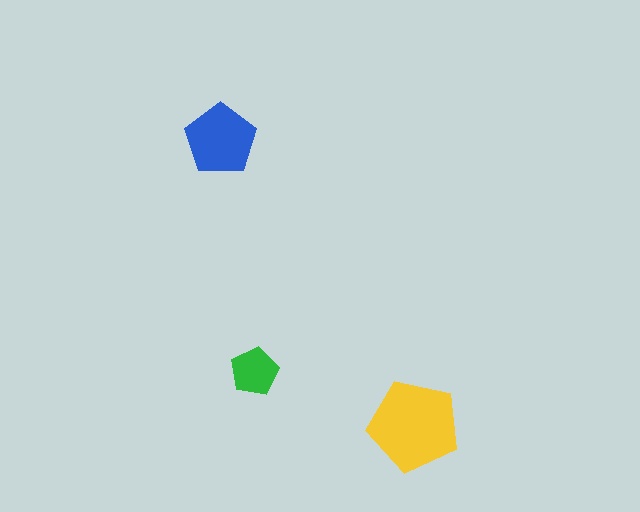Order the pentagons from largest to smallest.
the yellow one, the blue one, the green one.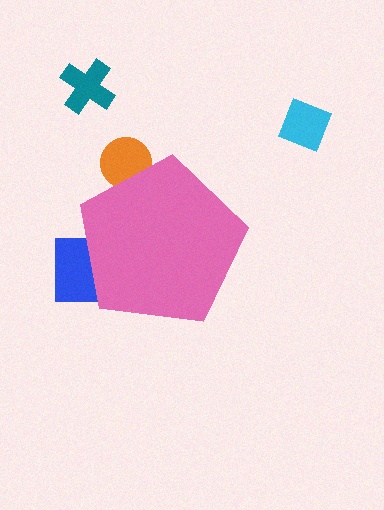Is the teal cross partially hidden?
No, the teal cross is fully visible.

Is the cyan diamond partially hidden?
No, the cyan diamond is fully visible.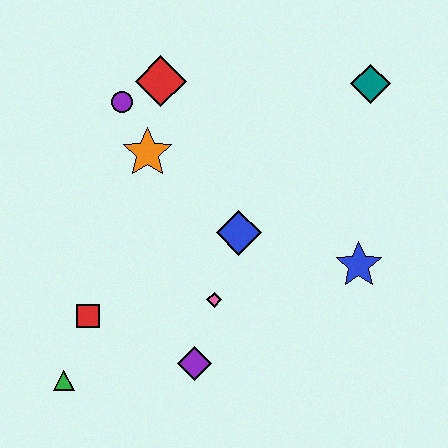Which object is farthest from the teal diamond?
The green triangle is farthest from the teal diamond.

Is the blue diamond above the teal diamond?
No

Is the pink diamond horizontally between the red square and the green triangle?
No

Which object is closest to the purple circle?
The red diamond is closest to the purple circle.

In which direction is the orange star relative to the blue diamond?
The orange star is to the left of the blue diamond.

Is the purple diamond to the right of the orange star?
Yes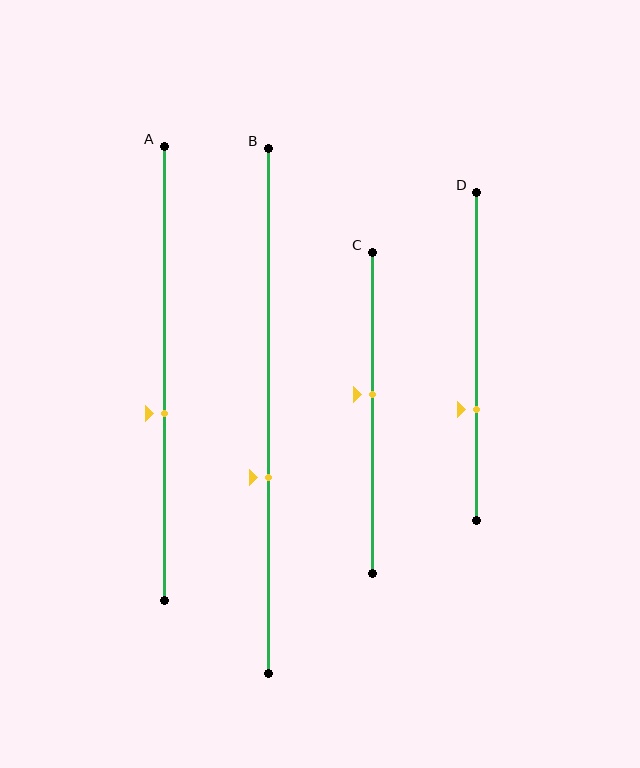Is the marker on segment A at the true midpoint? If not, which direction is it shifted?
No, the marker on segment A is shifted downward by about 9% of the segment length.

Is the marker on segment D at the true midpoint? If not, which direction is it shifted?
No, the marker on segment D is shifted downward by about 16% of the segment length.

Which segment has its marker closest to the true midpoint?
Segment C has its marker closest to the true midpoint.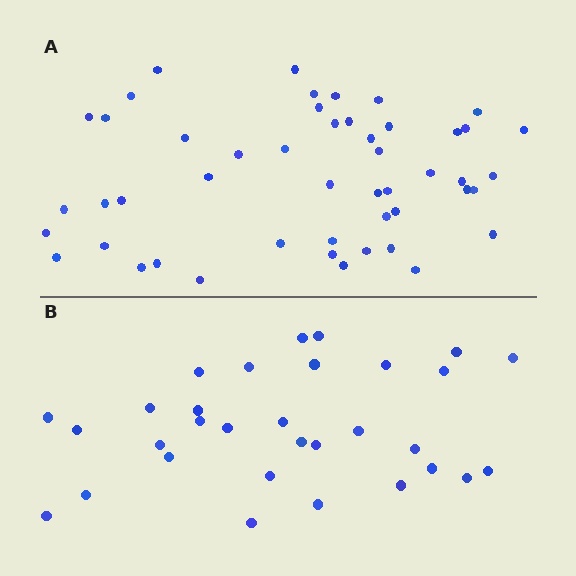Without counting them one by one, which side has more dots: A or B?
Region A (the top region) has more dots.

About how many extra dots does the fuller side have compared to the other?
Region A has approximately 20 more dots than region B.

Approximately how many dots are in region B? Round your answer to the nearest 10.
About 30 dots. (The exact count is 31, which rounds to 30.)